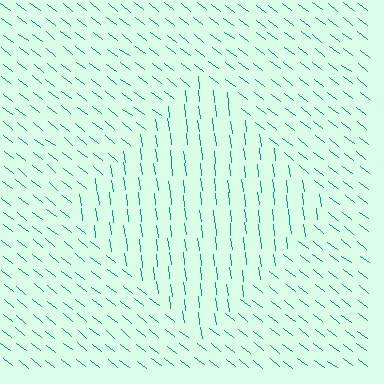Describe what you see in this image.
The image is filled with small teal line segments. A diamond region in the image has lines oriented differently from the surrounding lines, creating a visible texture boundary.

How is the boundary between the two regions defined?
The boundary is defined purely by a change in line orientation (approximately 45 degrees difference). All lines are the same color and thickness.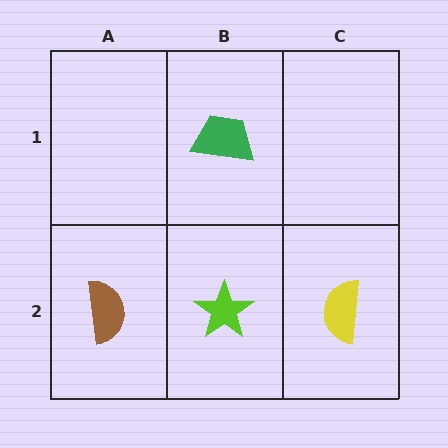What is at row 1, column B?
A green trapezoid.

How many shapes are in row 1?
1 shape.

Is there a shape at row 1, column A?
No, that cell is empty.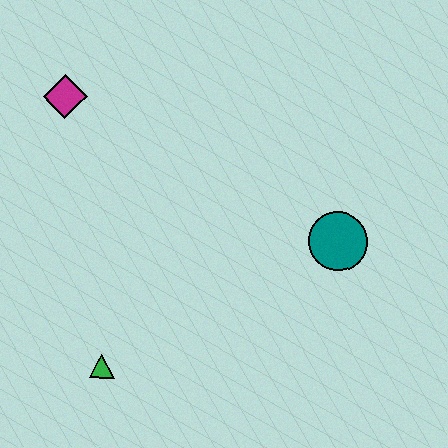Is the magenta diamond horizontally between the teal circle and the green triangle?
No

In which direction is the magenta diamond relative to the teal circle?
The magenta diamond is to the left of the teal circle.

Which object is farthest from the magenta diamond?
The teal circle is farthest from the magenta diamond.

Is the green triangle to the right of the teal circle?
No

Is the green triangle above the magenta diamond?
No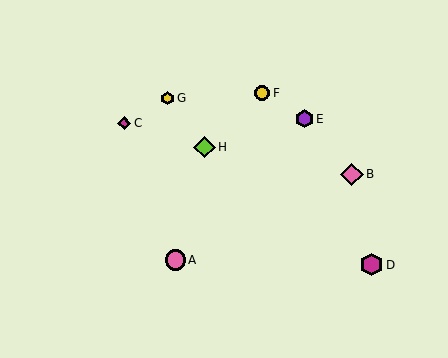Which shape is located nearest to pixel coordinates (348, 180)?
The pink diamond (labeled B) at (352, 174) is nearest to that location.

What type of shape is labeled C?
Shape C is a magenta diamond.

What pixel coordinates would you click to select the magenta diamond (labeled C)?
Click at (124, 123) to select the magenta diamond C.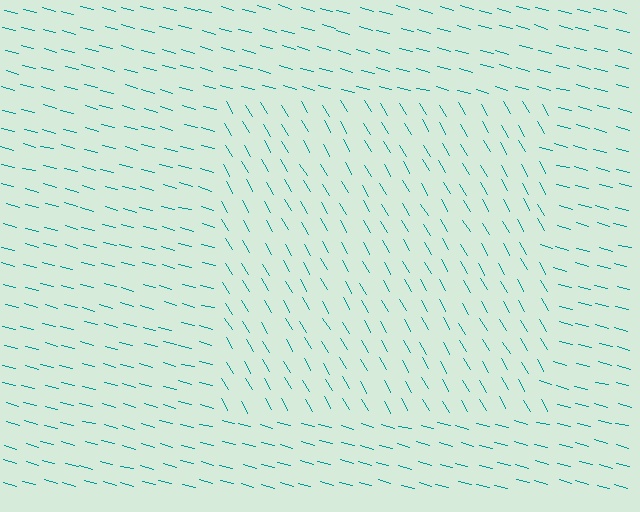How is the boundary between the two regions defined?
The boundary is defined purely by a change in line orientation (approximately 45 degrees difference). All lines are the same color and thickness.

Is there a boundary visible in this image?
Yes, there is a texture boundary formed by a change in line orientation.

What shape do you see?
I see a rectangle.